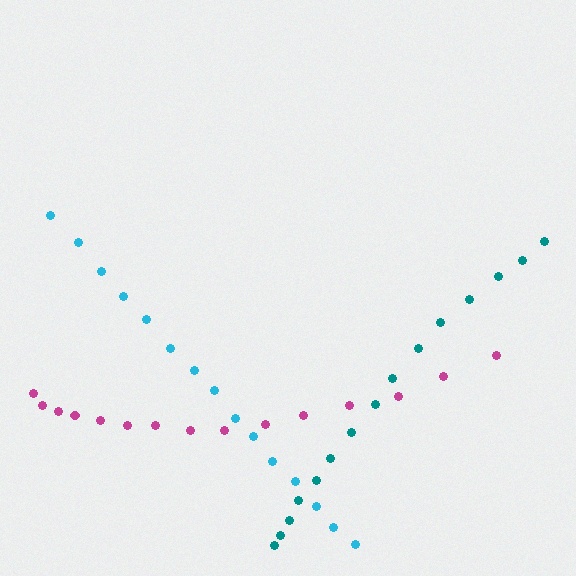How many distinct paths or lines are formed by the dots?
There are 3 distinct paths.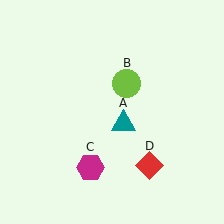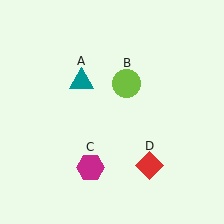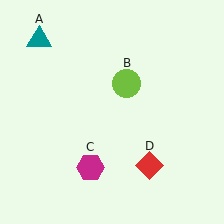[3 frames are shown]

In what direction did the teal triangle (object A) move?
The teal triangle (object A) moved up and to the left.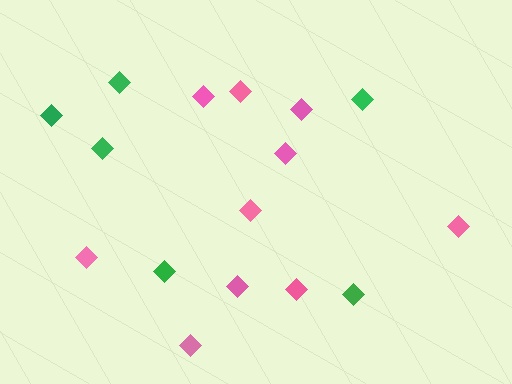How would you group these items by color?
There are 2 groups: one group of pink diamonds (10) and one group of green diamonds (6).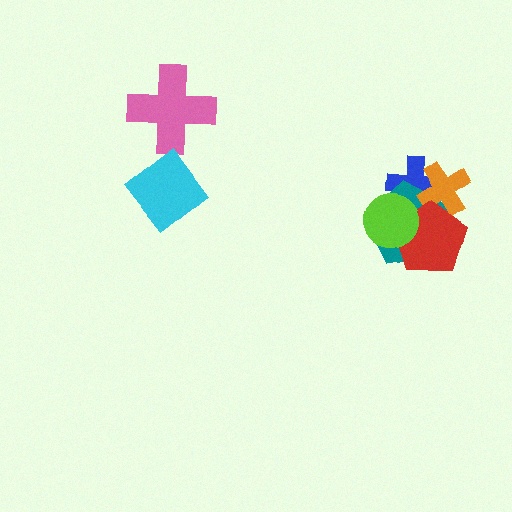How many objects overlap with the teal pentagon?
4 objects overlap with the teal pentagon.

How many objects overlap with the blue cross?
4 objects overlap with the blue cross.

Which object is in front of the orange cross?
The red pentagon is in front of the orange cross.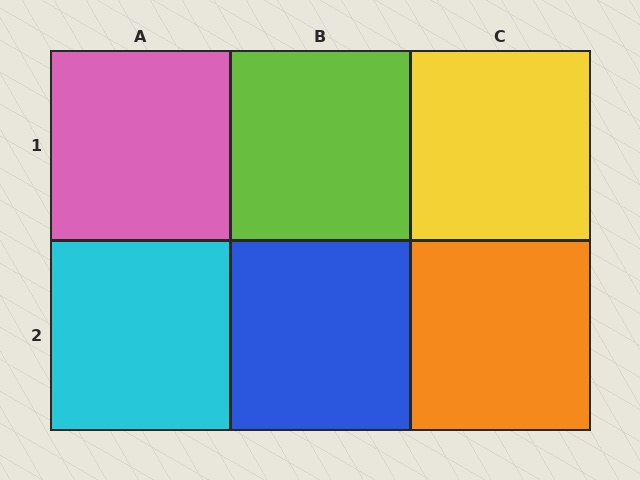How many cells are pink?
1 cell is pink.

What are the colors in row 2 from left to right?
Cyan, blue, orange.